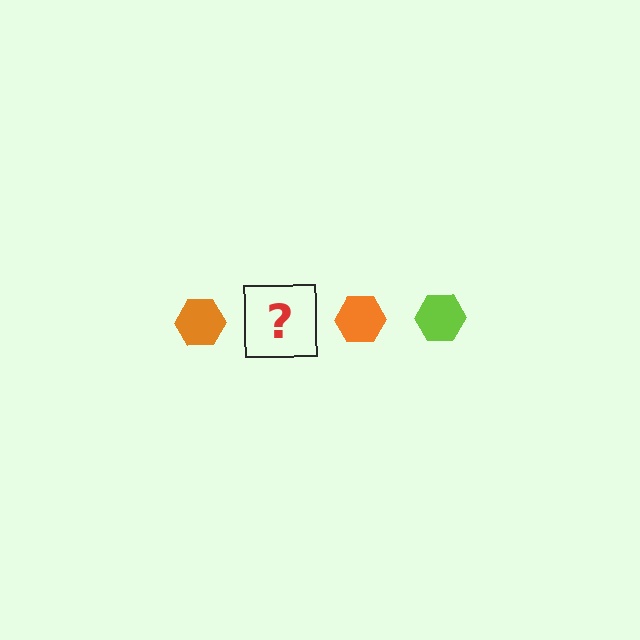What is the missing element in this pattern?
The missing element is a lime hexagon.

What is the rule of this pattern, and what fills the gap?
The rule is that the pattern cycles through orange, lime hexagons. The gap should be filled with a lime hexagon.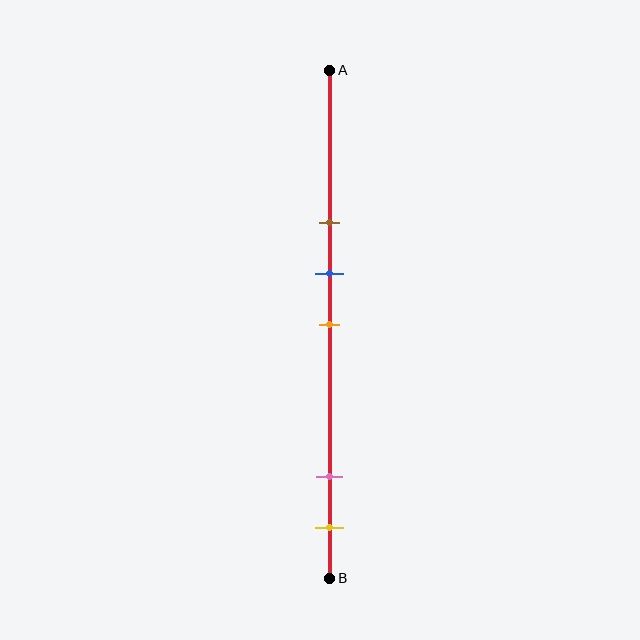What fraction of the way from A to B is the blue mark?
The blue mark is approximately 40% (0.4) of the way from A to B.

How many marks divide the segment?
There are 5 marks dividing the segment.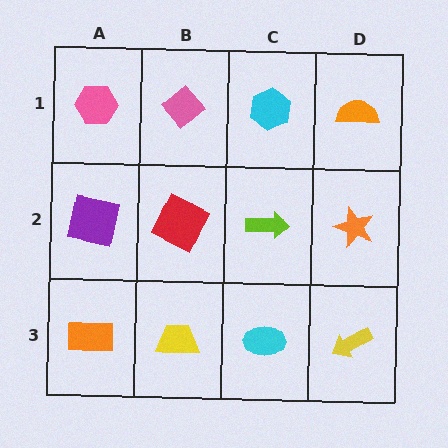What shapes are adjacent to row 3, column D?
An orange star (row 2, column D), a cyan ellipse (row 3, column C).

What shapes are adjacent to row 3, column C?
A lime arrow (row 2, column C), a yellow trapezoid (row 3, column B), a yellow arrow (row 3, column D).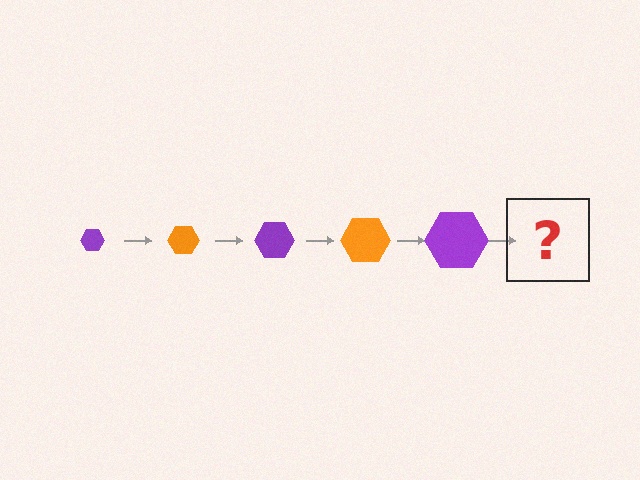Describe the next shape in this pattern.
It should be an orange hexagon, larger than the previous one.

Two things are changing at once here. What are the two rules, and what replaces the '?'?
The two rules are that the hexagon grows larger each step and the color cycles through purple and orange. The '?' should be an orange hexagon, larger than the previous one.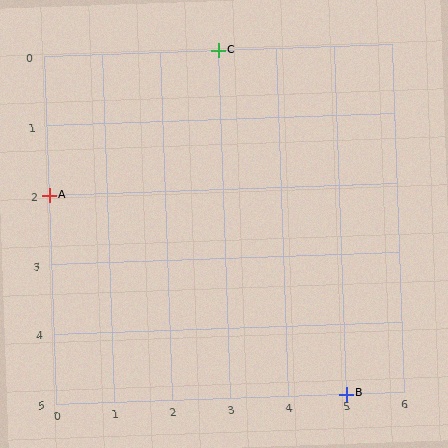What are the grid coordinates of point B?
Point B is at grid coordinates (5, 5).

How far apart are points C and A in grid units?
Points C and A are 3 columns and 2 rows apart (about 3.6 grid units diagonally).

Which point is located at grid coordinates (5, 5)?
Point B is at (5, 5).